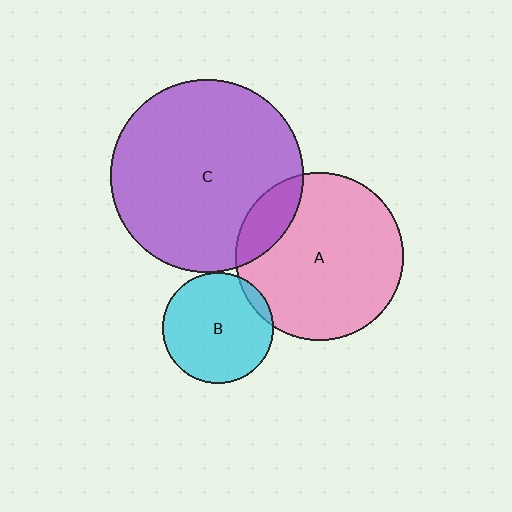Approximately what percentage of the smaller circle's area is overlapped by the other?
Approximately 15%.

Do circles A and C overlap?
Yes.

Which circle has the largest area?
Circle C (purple).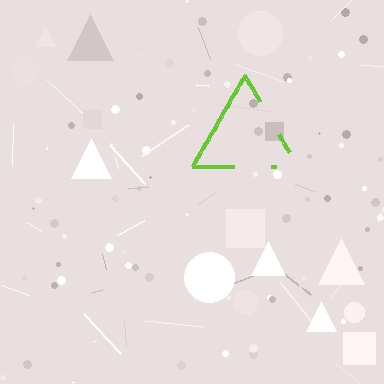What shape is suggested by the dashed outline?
The dashed outline suggests a triangle.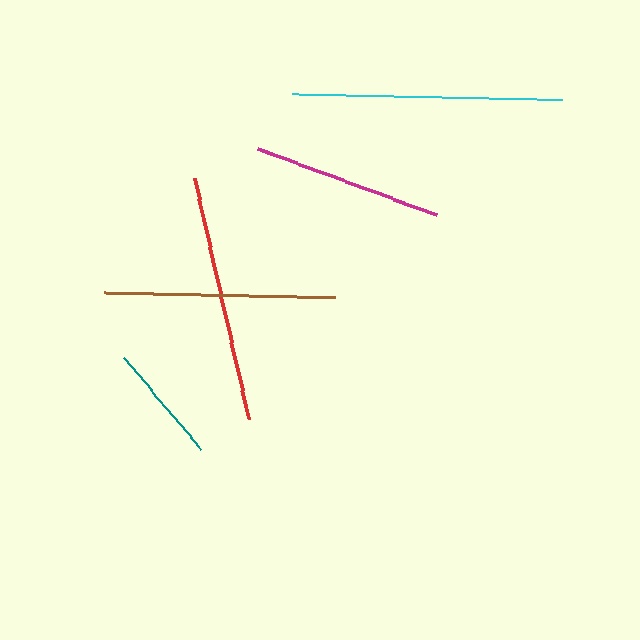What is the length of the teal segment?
The teal segment is approximately 120 pixels long.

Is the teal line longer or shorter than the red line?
The red line is longer than the teal line.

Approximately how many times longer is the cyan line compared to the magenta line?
The cyan line is approximately 1.4 times the length of the magenta line.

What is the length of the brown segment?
The brown segment is approximately 232 pixels long.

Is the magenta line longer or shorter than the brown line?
The brown line is longer than the magenta line.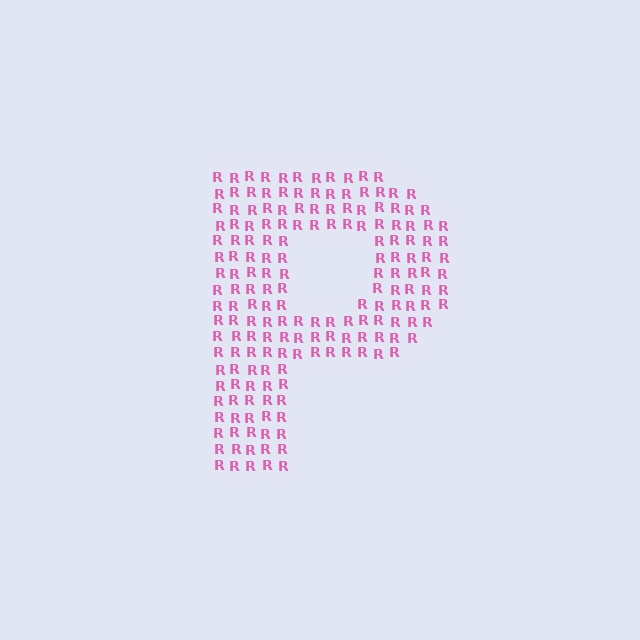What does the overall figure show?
The overall figure shows the letter P.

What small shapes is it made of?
It is made of small letter R's.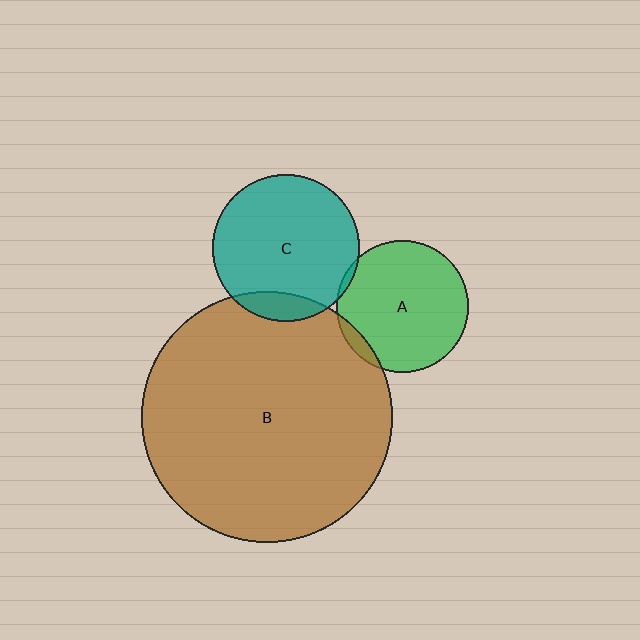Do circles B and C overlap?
Yes.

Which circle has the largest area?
Circle B (brown).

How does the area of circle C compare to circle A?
Approximately 1.3 times.